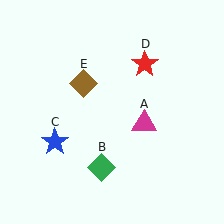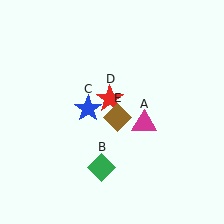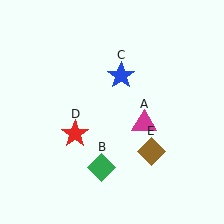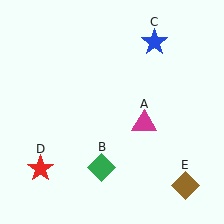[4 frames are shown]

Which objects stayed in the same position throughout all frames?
Magenta triangle (object A) and green diamond (object B) remained stationary.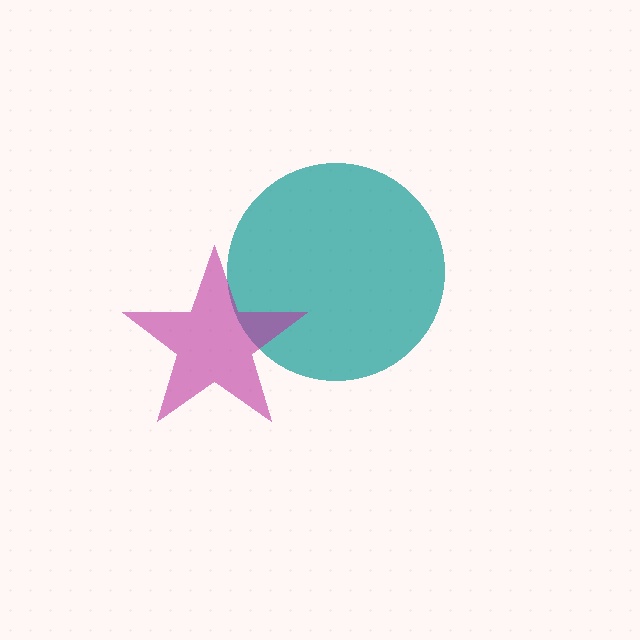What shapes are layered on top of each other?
The layered shapes are: a teal circle, a magenta star.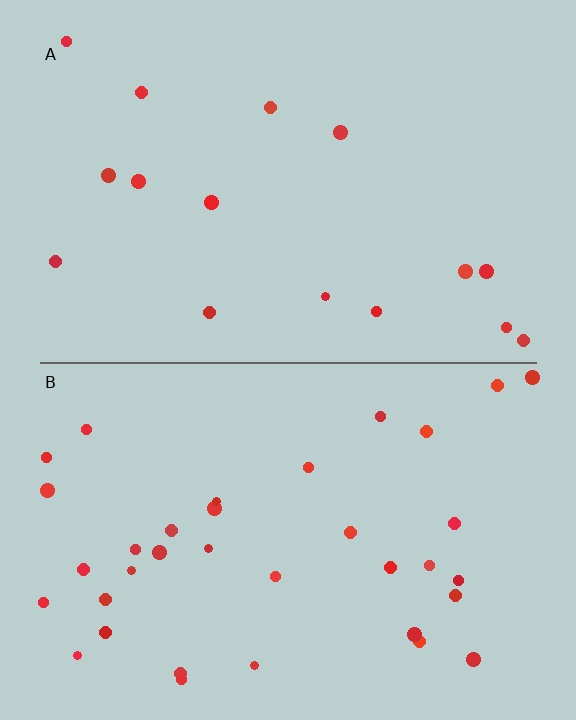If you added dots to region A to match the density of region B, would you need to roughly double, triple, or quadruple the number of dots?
Approximately double.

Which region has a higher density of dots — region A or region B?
B (the bottom).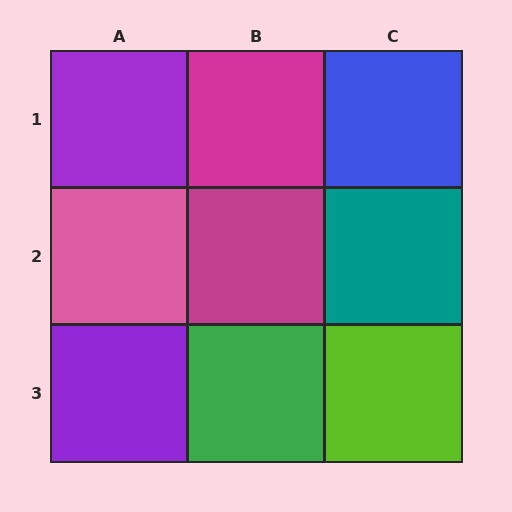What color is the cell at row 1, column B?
Magenta.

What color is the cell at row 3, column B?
Green.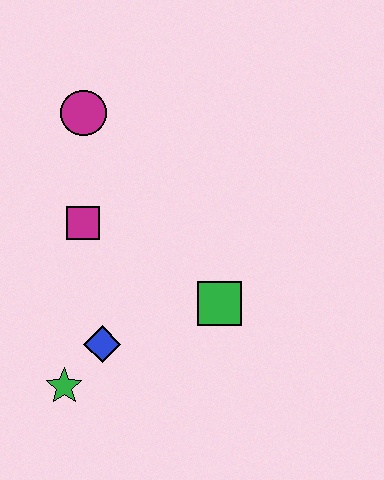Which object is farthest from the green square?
The magenta circle is farthest from the green square.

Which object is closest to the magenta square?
The magenta circle is closest to the magenta square.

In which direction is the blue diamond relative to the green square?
The blue diamond is to the left of the green square.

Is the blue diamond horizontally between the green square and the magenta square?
Yes